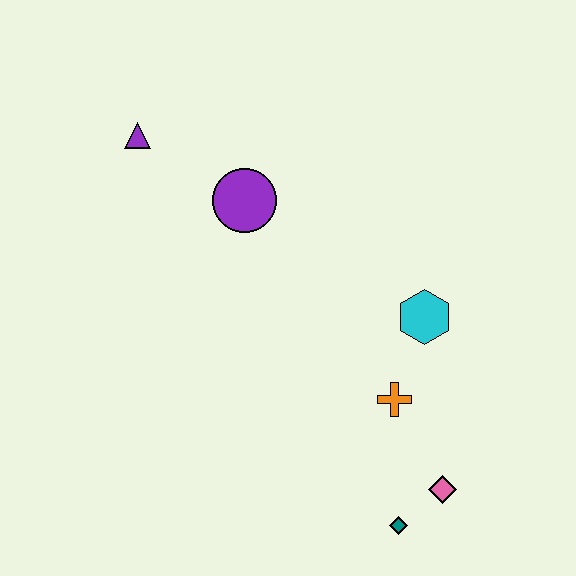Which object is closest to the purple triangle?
The purple circle is closest to the purple triangle.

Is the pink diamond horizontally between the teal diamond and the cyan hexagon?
No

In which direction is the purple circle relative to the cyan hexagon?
The purple circle is to the left of the cyan hexagon.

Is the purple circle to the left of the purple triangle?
No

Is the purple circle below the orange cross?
No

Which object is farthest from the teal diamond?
The purple triangle is farthest from the teal diamond.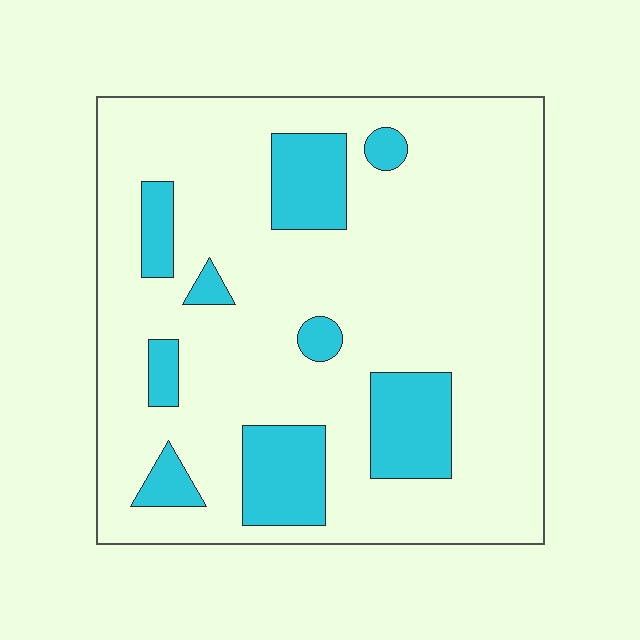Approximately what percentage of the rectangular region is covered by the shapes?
Approximately 20%.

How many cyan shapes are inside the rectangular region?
9.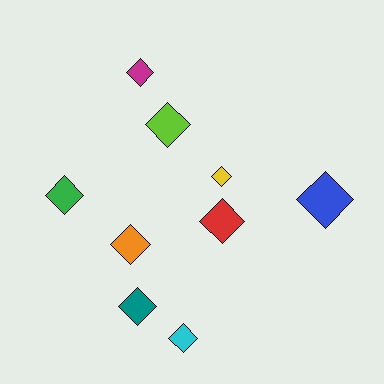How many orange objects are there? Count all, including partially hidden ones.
There is 1 orange object.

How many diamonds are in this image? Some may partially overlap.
There are 9 diamonds.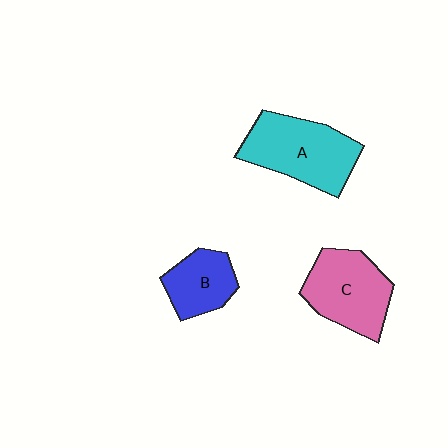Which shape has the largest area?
Shape A (cyan).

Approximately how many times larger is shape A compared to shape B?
Approximately 1.7 times.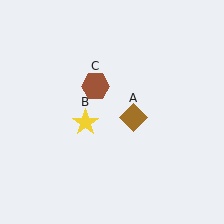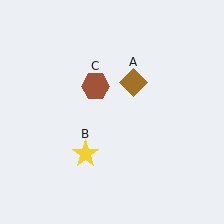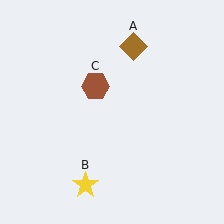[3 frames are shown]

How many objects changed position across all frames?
2 objects changed position: brown diamond (object A), yellow star (object B).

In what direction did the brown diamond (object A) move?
The brown diamond (object A) moved up.